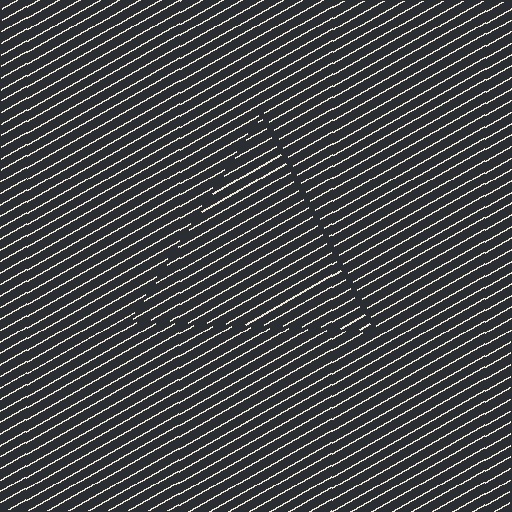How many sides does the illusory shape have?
3 sides — the line-ends trace a triangle.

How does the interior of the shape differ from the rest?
The interior of the shape contains the same grating, shifted by half a period — the contour is defined by the phase discontinuity where line-ends from the inner and outer gratings abut.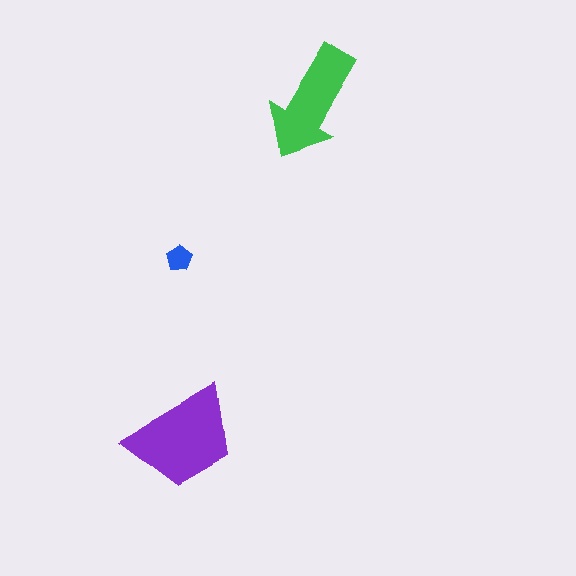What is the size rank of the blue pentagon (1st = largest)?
3rd.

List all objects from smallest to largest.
The blue pentagon, the green arrow, the purple trapezoid.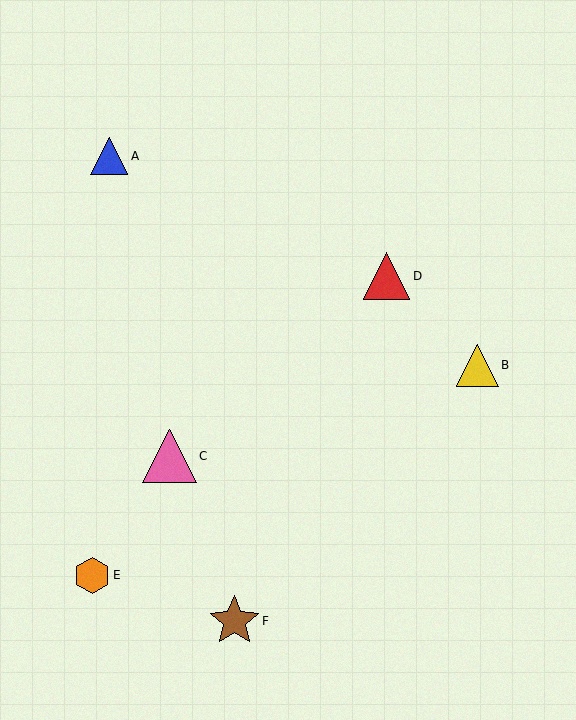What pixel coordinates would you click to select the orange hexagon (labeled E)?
Click at (92, 575) to select the orange hexagon E.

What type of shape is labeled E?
Shape E is an orange hexagon.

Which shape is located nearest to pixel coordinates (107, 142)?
The blue triangle (labeled A) at (109, 156) is nearest to that location.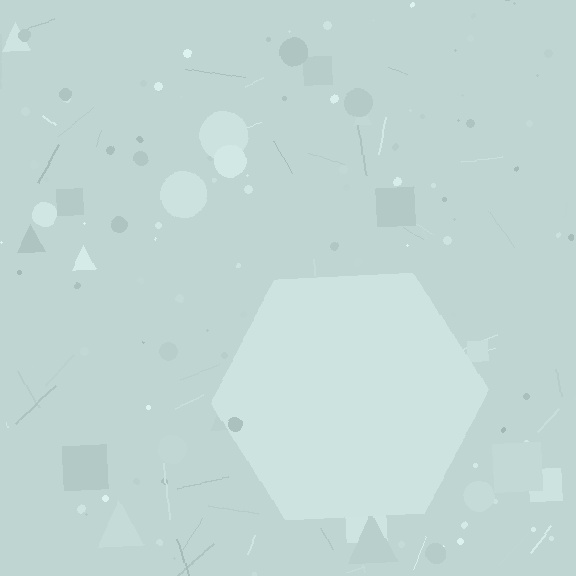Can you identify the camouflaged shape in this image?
The camouflaged shape is a hexagon.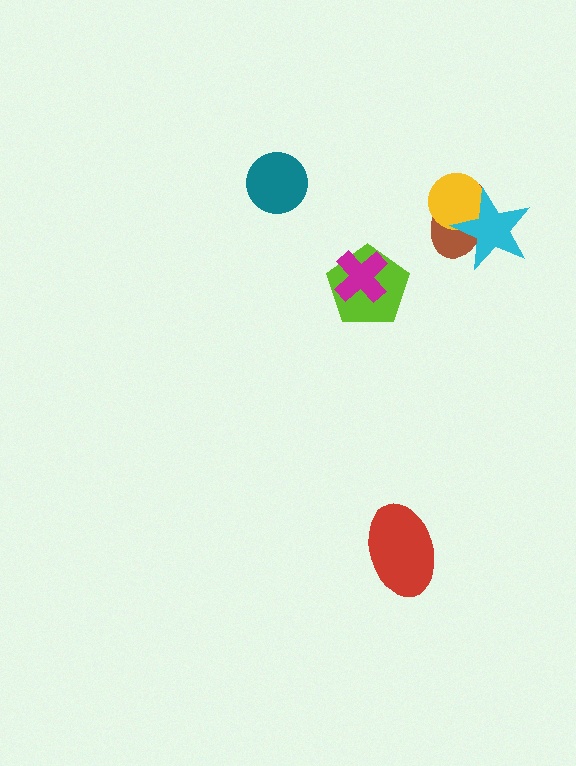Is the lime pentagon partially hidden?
Yes, it is partially covered by another shape.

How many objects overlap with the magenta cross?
1 object overlaps with the magenta cross.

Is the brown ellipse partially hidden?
Yes, it is partially covered by another shape.